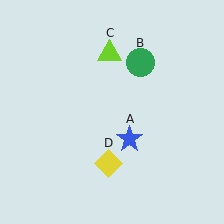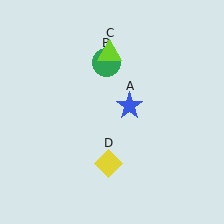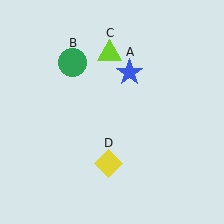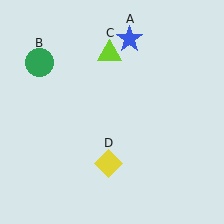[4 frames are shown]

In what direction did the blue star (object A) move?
The blue star (object A) moved up.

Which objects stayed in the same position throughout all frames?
Lime triangle (object C) and yellow diamond (object D) remained stationary.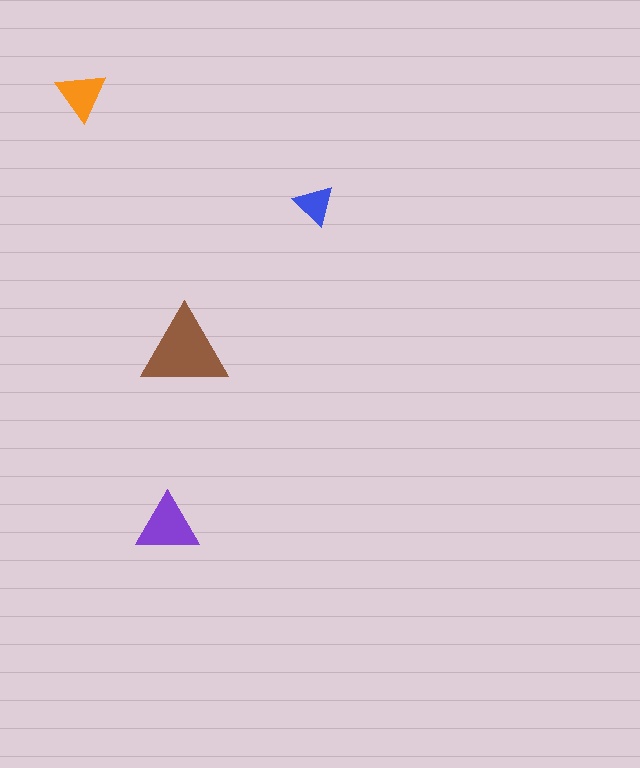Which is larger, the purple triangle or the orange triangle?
The purple one.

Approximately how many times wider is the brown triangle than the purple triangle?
About 1.5 times wider.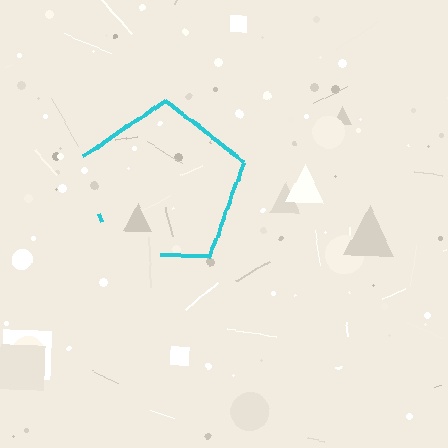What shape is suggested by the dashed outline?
The dashed outline suggests a pentagon.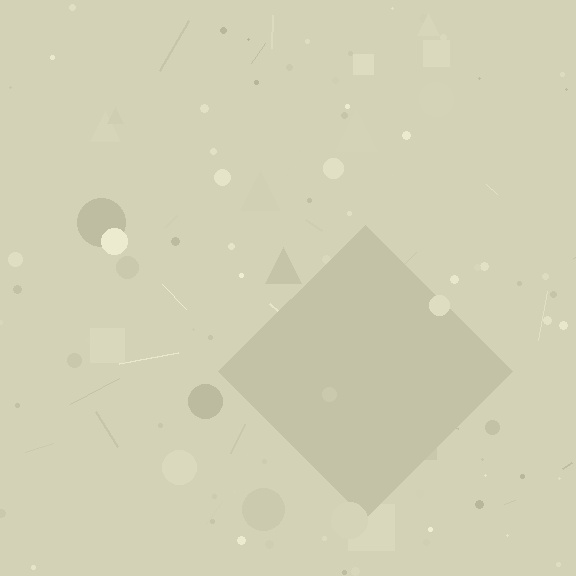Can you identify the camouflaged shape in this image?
The camouflaged shape is a diamond.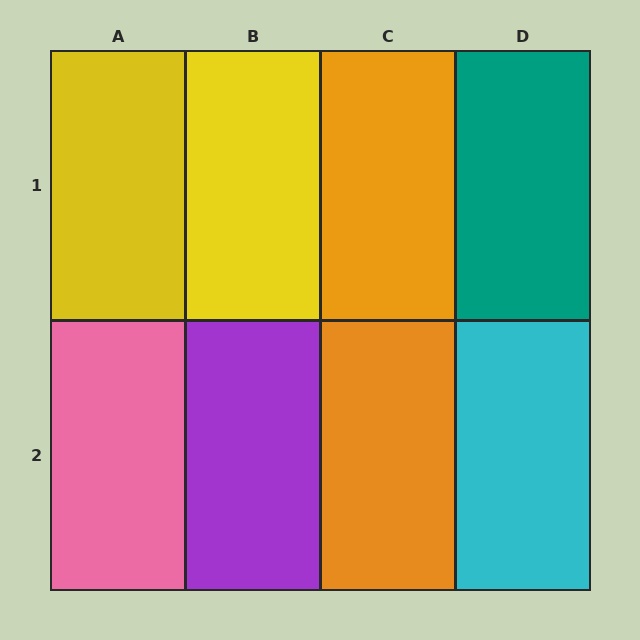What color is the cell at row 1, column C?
Orange.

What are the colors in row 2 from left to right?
Pink, purple, orange, cyan.